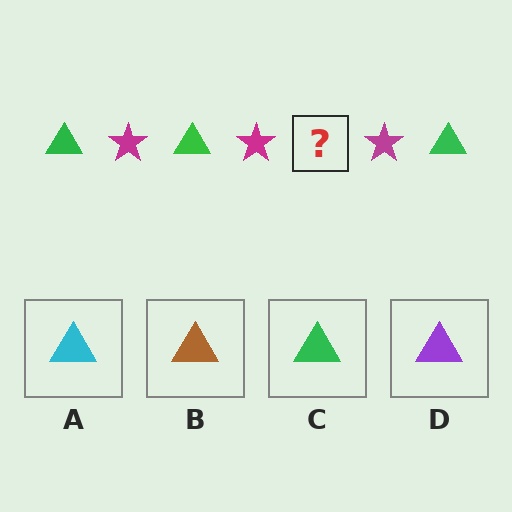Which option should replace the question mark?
Option C.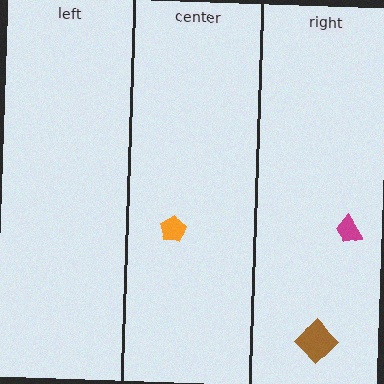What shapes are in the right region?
The brown diamond, the magenta trapezoid.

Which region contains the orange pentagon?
The center region.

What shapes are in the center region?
The orange pentagon.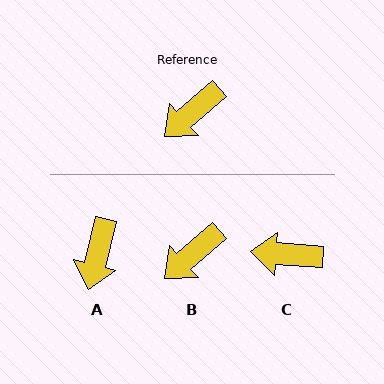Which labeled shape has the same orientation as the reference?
B.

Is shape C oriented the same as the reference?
No, it is off by about 45 degrees.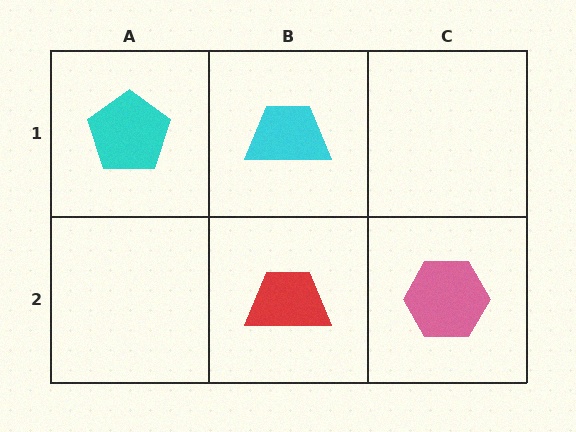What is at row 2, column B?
A red trapezoid.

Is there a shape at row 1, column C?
No, that cell is empty.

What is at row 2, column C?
A pink hexagon.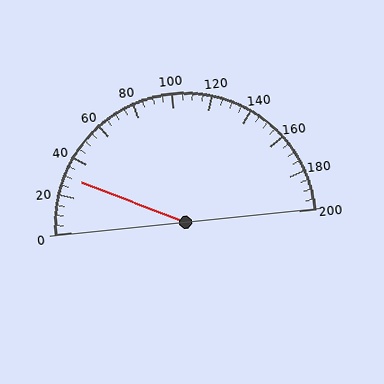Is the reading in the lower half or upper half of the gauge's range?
The reading is in the lower half of the range (0 to 200).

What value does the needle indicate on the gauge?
The needle indicates approximately 30.